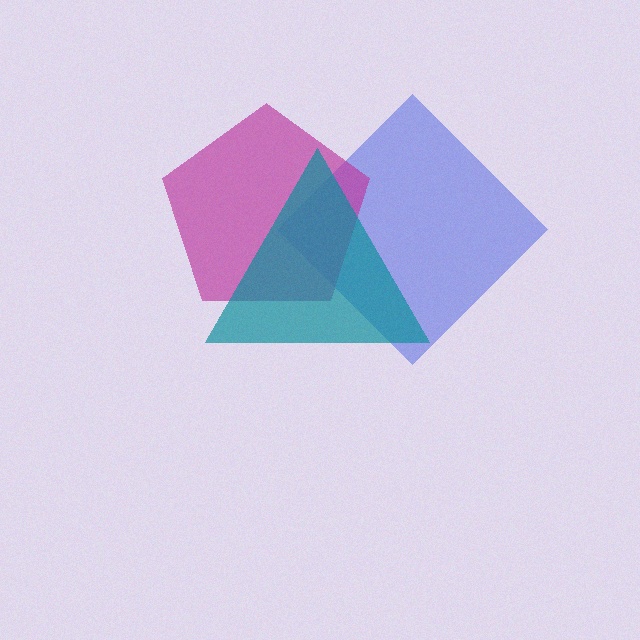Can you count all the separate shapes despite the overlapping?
Yes, there are 3 separate shapes.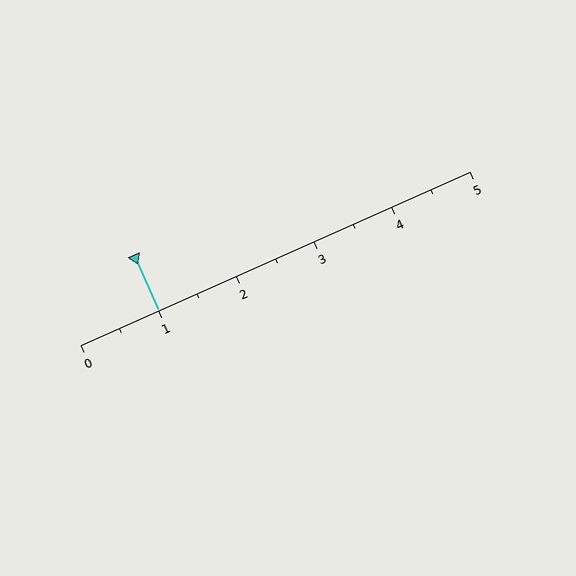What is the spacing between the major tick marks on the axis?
The major ticks are spaced 1 apart.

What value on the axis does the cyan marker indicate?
The marker indicates approximately 1.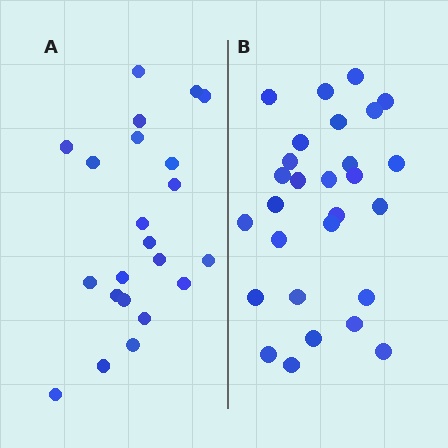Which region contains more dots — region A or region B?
Region B (the right region) has more dots.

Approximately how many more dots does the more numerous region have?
Region B has about 6 more dots than region A.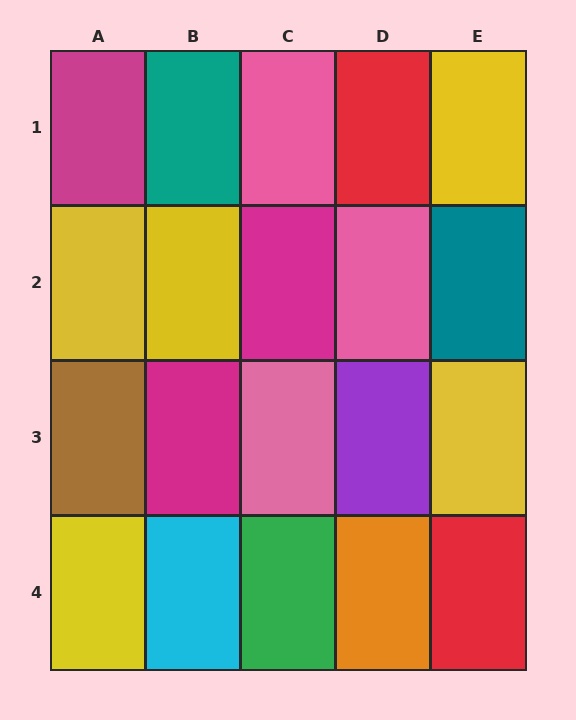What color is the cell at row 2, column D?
Pink.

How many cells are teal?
2 cells are teal.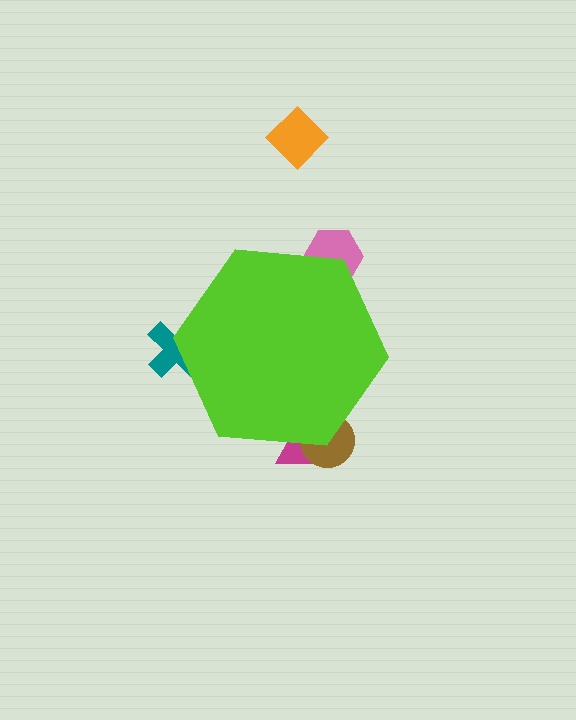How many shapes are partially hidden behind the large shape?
4 shapes are partially hidden.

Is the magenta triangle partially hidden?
Yes, the magenta triangle is partially hidden behind the lime hexagon.